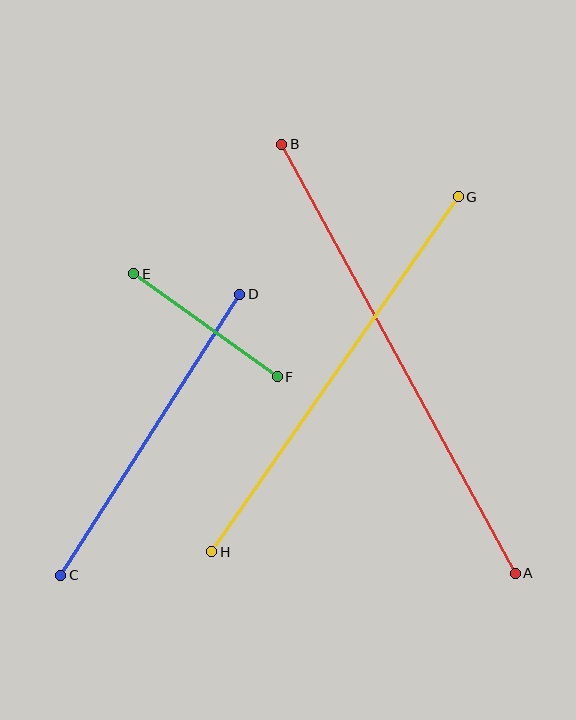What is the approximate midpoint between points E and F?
The midpoint is at approximately (206, 325) pixels.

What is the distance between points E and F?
The distance is approximately 176 pixels.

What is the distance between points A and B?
The distance is approximately 488 pixels.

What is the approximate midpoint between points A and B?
The midpoint is at approximately (398, 359) pixels.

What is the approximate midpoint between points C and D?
The midpoint is at approximately (150, 435) pixels.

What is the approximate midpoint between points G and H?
The midpoint is at approximately (335, 374) pixels.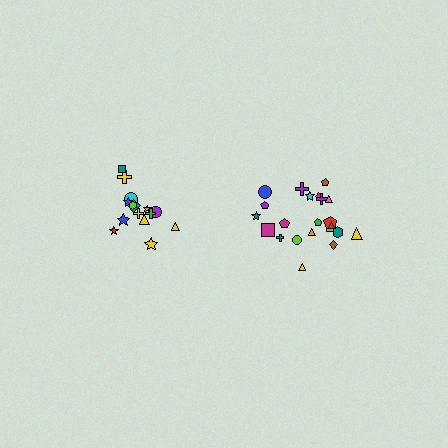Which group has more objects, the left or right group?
The right group.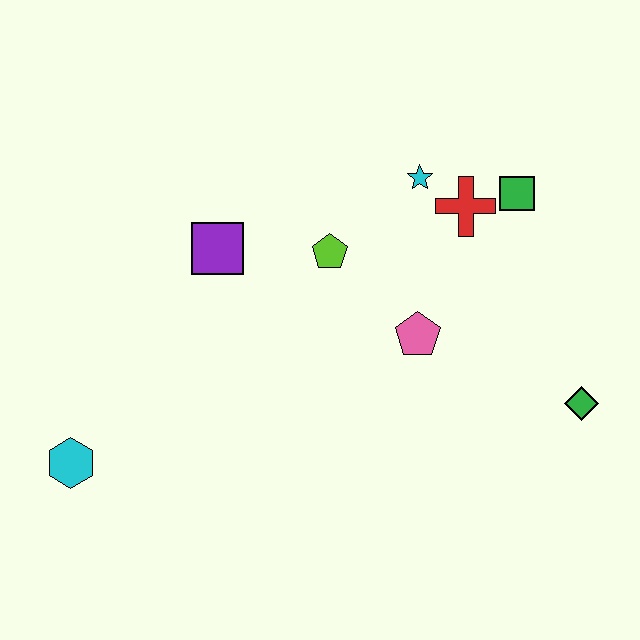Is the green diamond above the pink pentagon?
No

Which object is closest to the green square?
The red cross is closest to the green square.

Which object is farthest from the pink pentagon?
The cyan hexagon is farthest from the pink pentagon.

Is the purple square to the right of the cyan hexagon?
Yes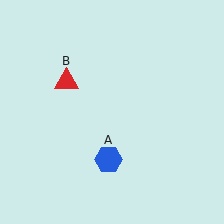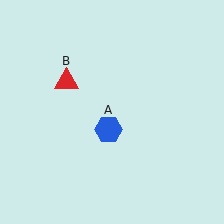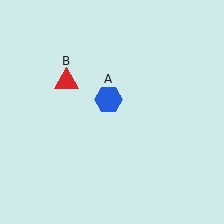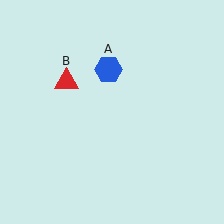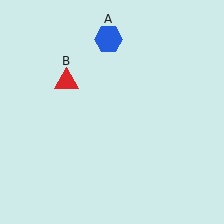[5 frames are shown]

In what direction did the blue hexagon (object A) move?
The blue hexagon (object A) moved up.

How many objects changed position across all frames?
1 object changed position: blue hexagon (object A).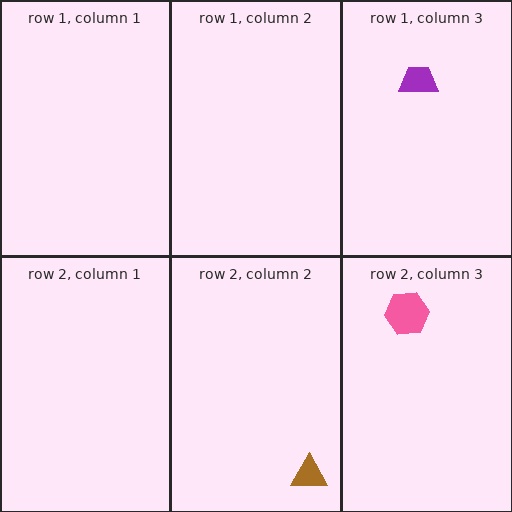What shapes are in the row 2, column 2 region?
The brown triangle.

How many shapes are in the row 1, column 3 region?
1.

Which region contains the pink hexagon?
The row 2, column 3 region.